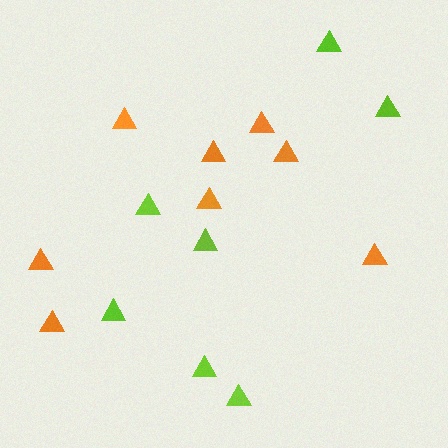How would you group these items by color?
There are 2 groups: one group of lime triangles (7) and one group of orange triangles (8).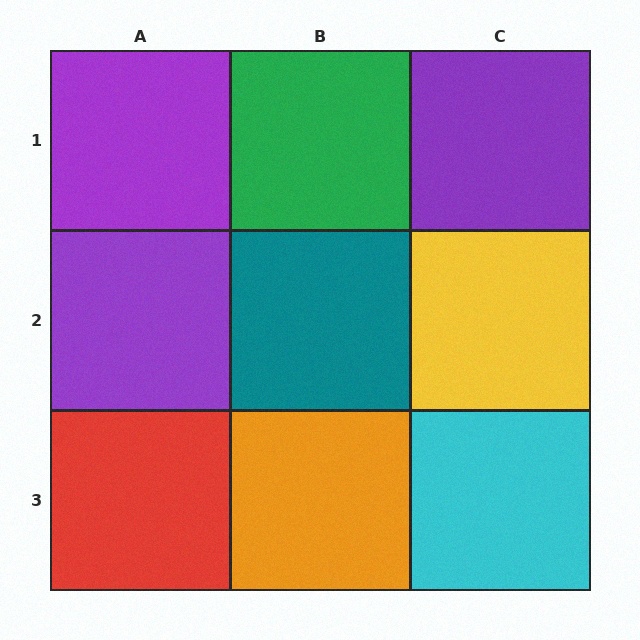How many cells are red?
1 cell is red.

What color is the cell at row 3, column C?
Cyan.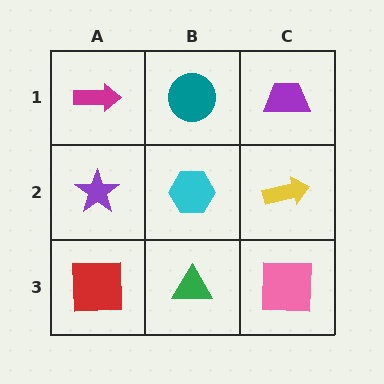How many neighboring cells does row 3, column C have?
2.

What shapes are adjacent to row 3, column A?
A purple star (row 2, column A), a green triangle (row 3, column B).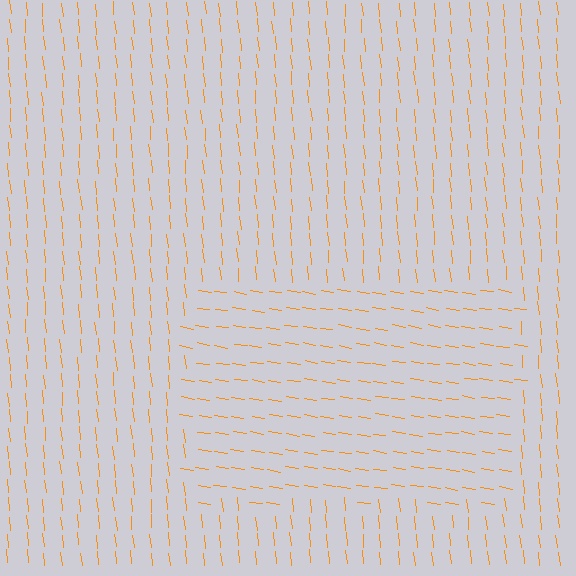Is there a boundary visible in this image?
Yes, there is a texture boundary formed by a change in line orientation.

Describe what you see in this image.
The image is filled with small orange line segments. A rectangle region in the image has lines oriented differently from the surrounding lines, creating a visible texture boundary.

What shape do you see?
I see a rectangle.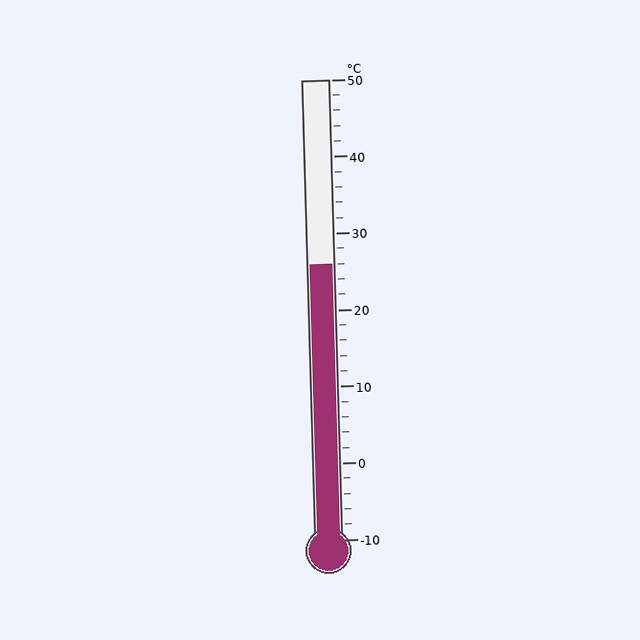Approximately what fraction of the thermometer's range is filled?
The thermometer is filled to approximately 60% of its range.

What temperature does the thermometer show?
The thermometer shows approximately 26°C.